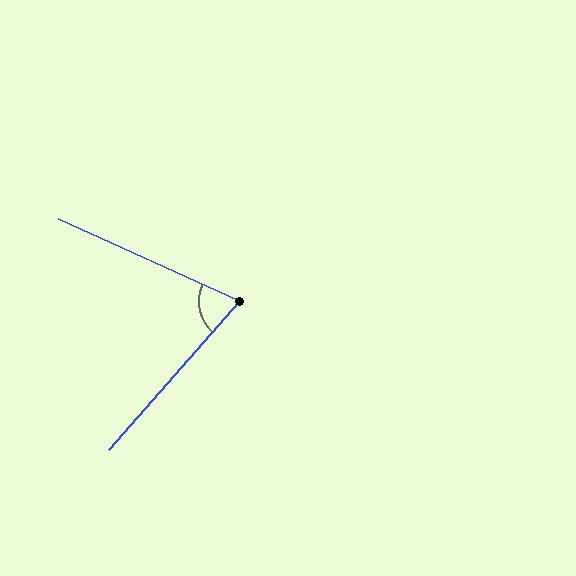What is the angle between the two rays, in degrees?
Approximately 73 degrees.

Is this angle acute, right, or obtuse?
It is acute.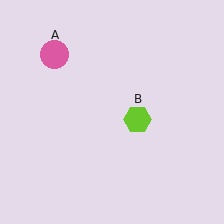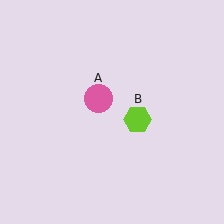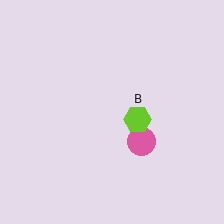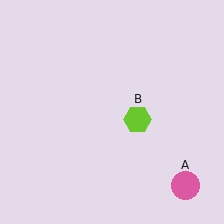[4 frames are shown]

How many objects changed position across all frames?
1 object changed position: pink circle (object A).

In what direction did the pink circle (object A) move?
The pink circle (object A) moved down and to the right.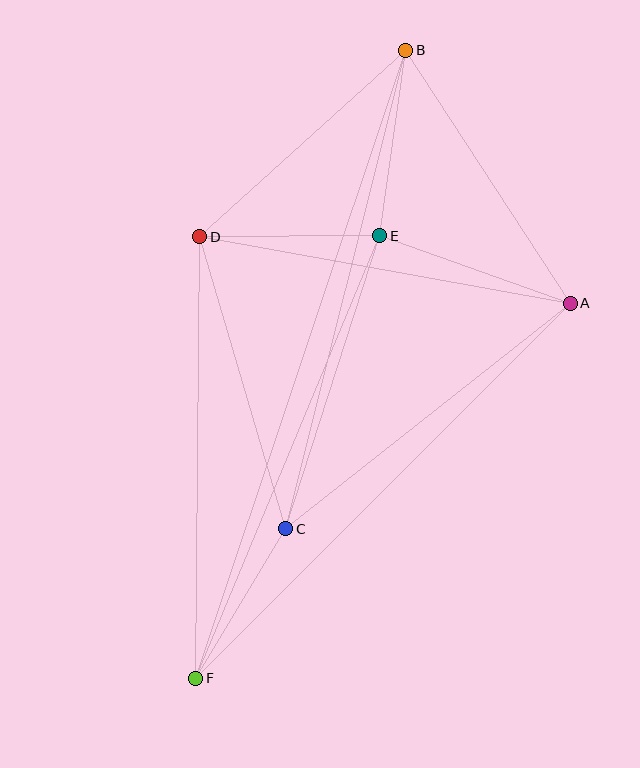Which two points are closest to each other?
Points C and F are closest to each other.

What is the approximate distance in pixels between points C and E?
The distance between C and E is approximately 308 pixels.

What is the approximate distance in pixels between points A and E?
The distance between A and E is approximately 202 pixels.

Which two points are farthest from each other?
Points B and F are farthest from each other.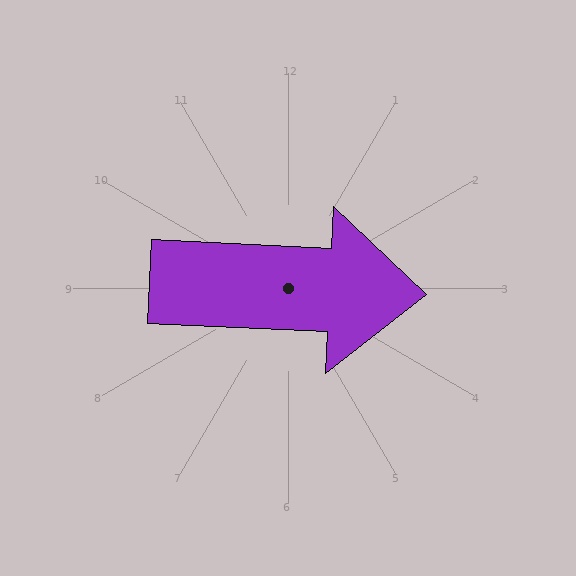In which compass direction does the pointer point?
East.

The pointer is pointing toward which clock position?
Roughly 3 o'clock.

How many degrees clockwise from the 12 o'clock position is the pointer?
Approximately 93 degrees.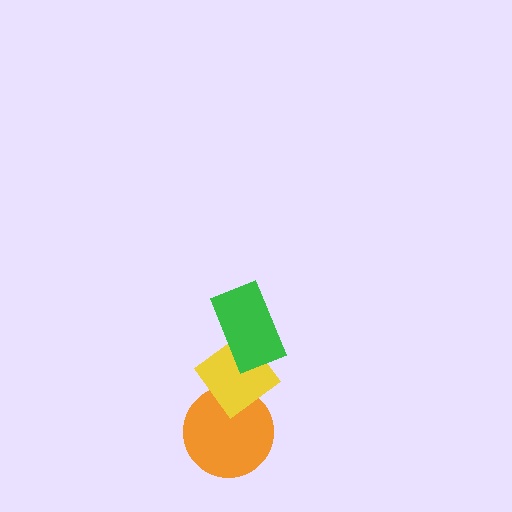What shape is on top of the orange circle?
The yellow diamond is on top of the orange circle.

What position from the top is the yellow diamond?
The yellow diamond is 2nd from the top.